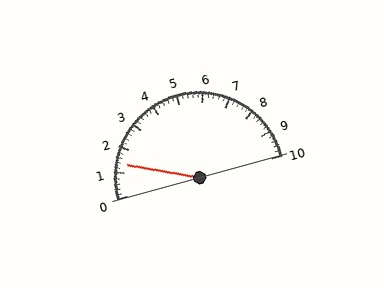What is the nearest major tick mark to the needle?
The nearest major tick mark is 1.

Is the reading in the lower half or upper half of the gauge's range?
The reading is in the lower half of the range (0 to 10).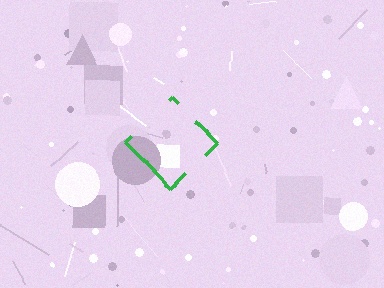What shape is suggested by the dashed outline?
The dashed outline suggests a diamond.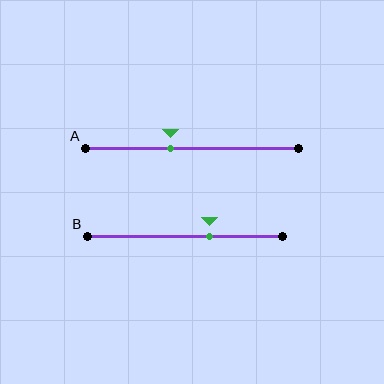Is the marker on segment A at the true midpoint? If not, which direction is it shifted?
No, the marker on segment A is shifted to the left by about 10% of the segment length.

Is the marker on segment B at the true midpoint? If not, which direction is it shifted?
No, the marker on segment B is shifted to the right by about 13% of the segment length.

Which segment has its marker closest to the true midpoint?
Segment A has its marker closest to the true midpoint.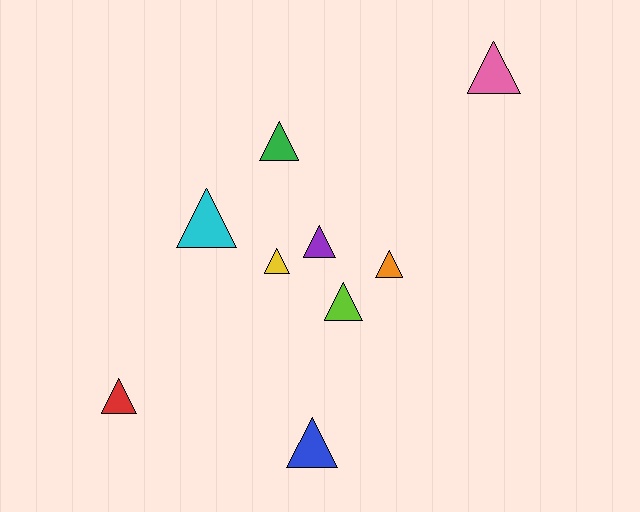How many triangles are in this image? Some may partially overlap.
There are 9 triangles.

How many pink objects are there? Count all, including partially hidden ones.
There is 1 pink object.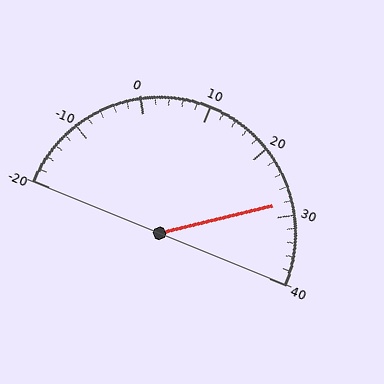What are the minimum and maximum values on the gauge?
The gauge ranges from -20 to 40.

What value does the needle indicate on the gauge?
The needle indicates approximately 28.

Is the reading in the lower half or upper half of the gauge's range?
The reading is in the upper half of the range (-20 to 40).